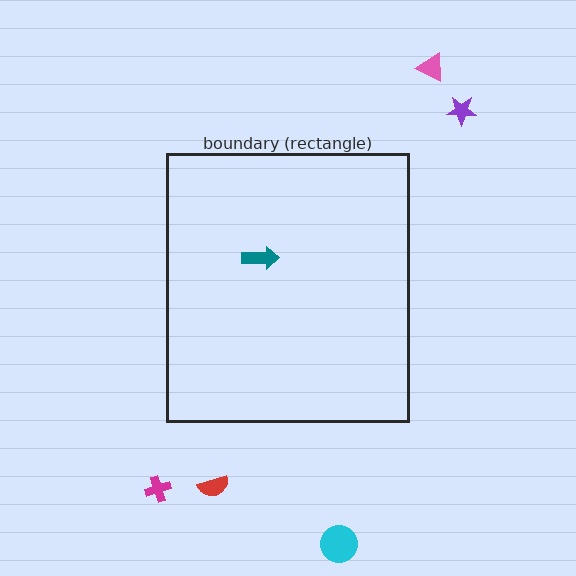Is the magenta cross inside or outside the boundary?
Outside.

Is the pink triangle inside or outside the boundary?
Outside.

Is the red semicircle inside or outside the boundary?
Outside.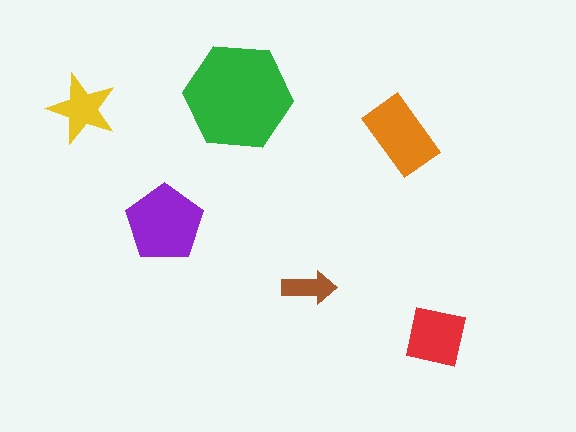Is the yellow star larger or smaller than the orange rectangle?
Smaller.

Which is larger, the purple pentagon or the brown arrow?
The purple pentagon.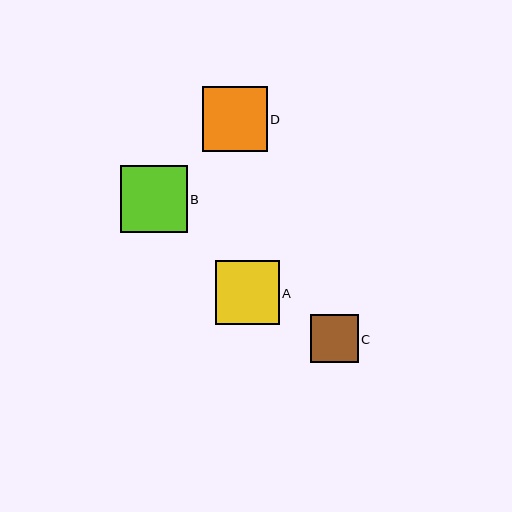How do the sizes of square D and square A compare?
Square D and square A are approximately the same size.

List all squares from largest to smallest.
From largest to smallest: B, D, A, C.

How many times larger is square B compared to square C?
Square B is approximately 1.4 times the size of square C.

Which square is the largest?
Square B is the largest with a size of approximately 67 pixels.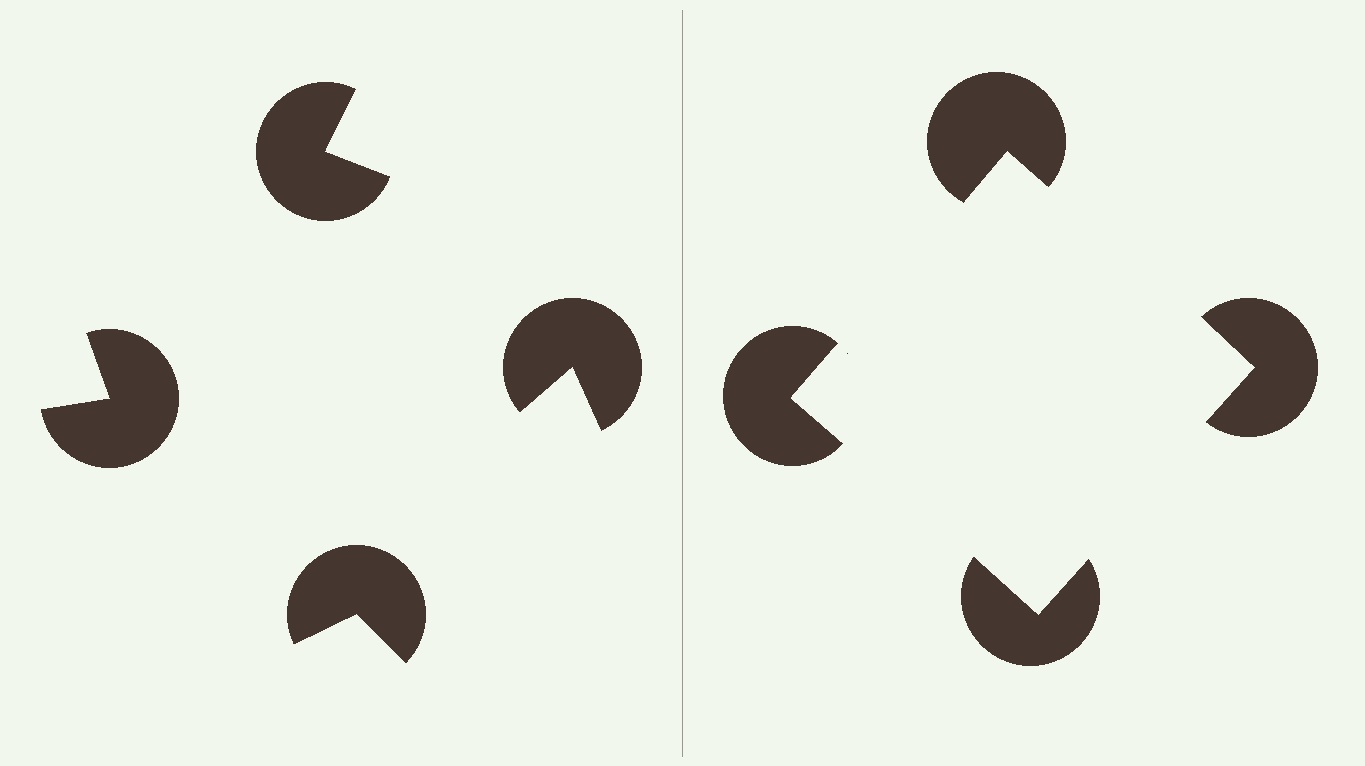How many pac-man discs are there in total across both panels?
8 — 4 on each side.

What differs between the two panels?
The pac-man discs are positioned identically on both sides; only the wedge orientations differ. On the right they align to a square; on the left they are misaligned.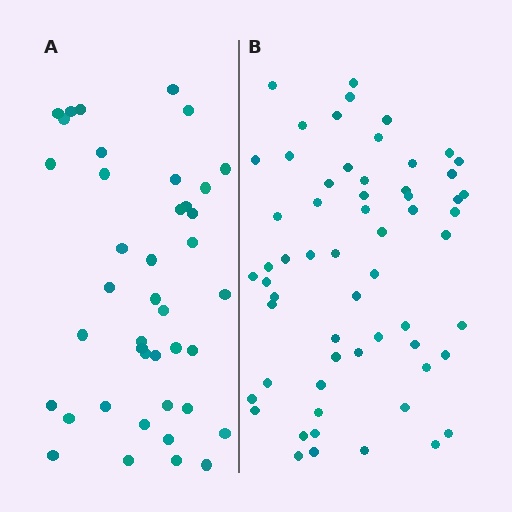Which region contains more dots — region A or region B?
Region B (the right region) has more dots.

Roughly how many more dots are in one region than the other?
Region B has approximately 20 more dots than region A.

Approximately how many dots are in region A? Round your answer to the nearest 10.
About 40 dots. (The exact count is 41, which rounds to 40.)